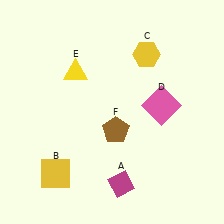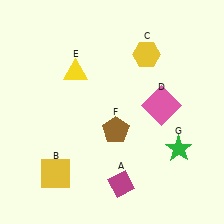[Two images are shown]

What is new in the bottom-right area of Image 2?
A green star (G) was added in the bottom-right area of Image 2.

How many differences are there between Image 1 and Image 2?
There is 1 difference between the two images.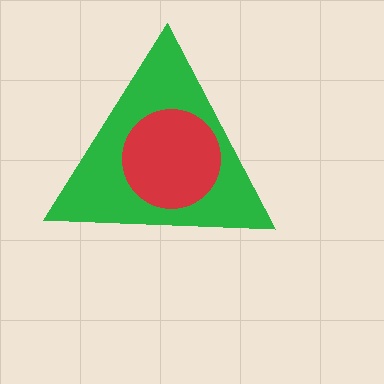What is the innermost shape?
The red circle.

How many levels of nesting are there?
2.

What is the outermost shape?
The green triangle.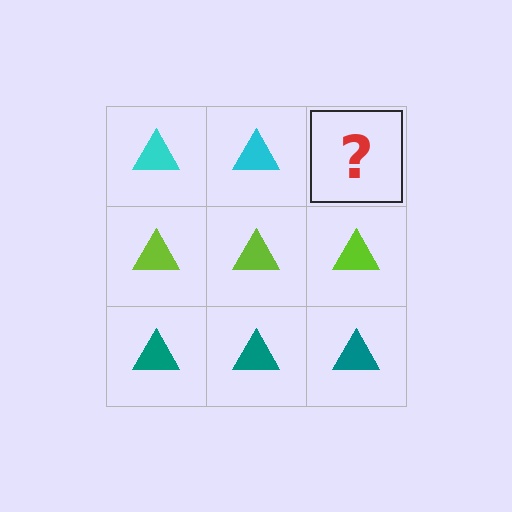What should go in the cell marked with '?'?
The missing cell should contain a cyan triangle.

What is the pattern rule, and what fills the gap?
The rule is that each row has a consistent color. The gap should be filled with a cyan triangle.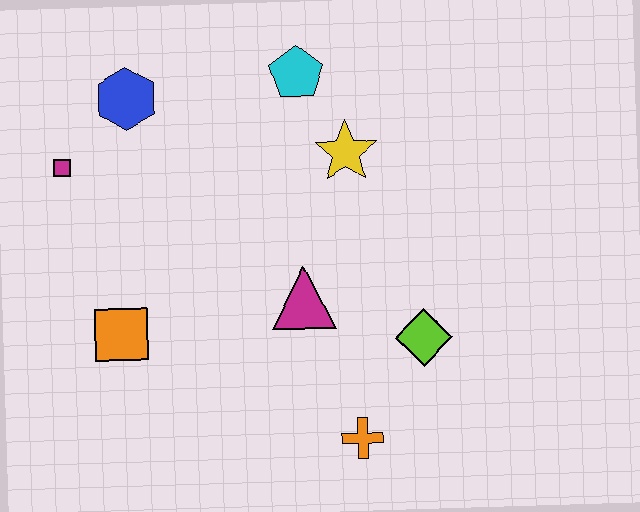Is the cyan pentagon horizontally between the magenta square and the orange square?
No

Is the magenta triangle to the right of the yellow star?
No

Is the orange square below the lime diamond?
No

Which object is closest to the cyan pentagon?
The yellow star is closest to the cyan pentagon.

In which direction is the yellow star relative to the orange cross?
The yellow star is above the orange cross.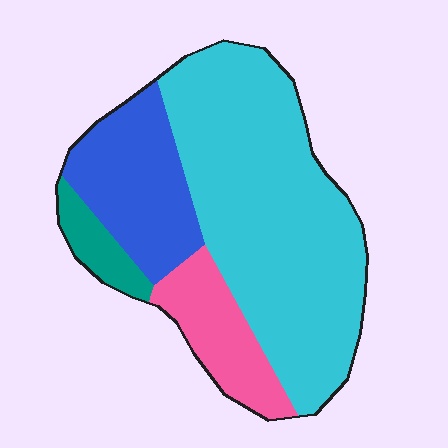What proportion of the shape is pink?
Pink covers about 15% of the shape.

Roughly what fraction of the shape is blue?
Blue takes up about one fifth (1/5) of the shape.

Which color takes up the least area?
Teal, at roughly 5%.